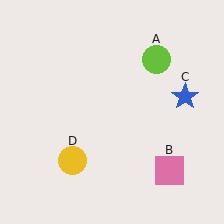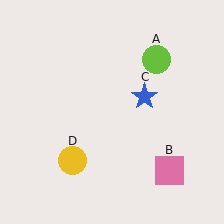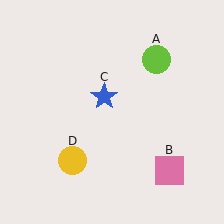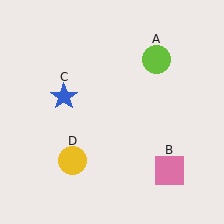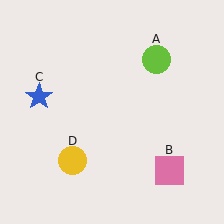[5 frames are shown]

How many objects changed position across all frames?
1 object changed position: blue star (object C).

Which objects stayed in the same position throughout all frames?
Lime circle (object A) and pink square (object B) and yellow circle (object D) remained stationary.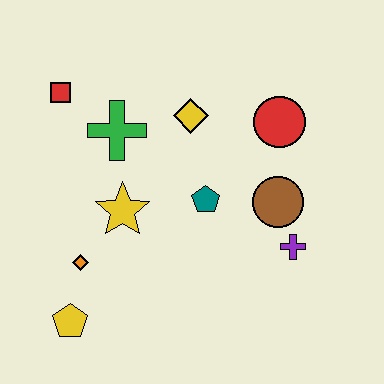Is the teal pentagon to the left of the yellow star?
No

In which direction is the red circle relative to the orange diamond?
The red circle is to the right of the orange diamond.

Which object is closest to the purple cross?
The brown circle is closest to the purple cross.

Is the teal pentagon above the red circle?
No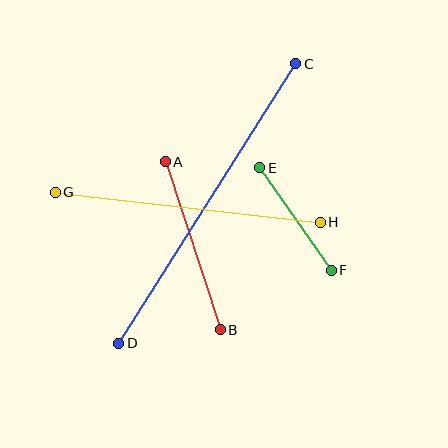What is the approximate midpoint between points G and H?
The midpoint is at approximately (188, 207) pixels.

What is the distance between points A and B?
The distance is approximately 177 pixels.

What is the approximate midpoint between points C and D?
The midpoint is at approximately (207, 204) pixels.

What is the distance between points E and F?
The distance is approximately 125 pixels.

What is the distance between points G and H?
The distance is approximately 267 pixels.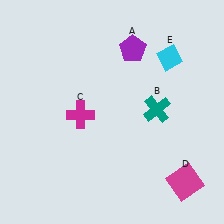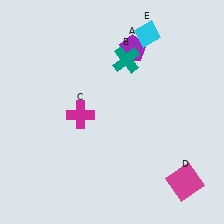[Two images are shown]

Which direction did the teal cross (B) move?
The teal cross (B) moved up.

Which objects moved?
The objects that moved are: the teal cross (B), the cyan diamond (E).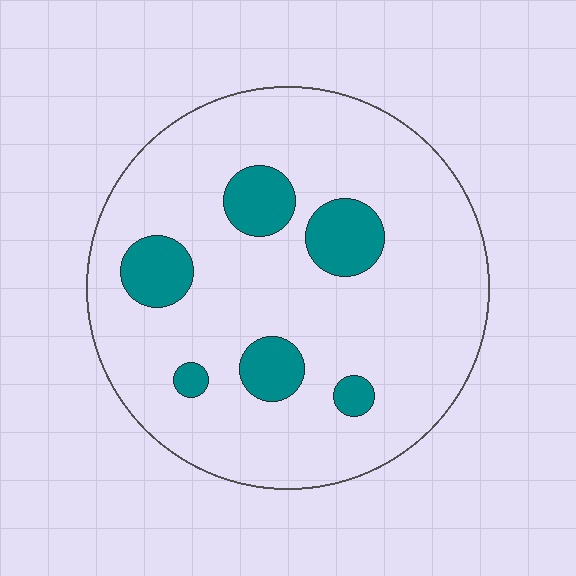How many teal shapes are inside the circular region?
6.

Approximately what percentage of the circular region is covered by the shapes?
Approximately 15%.